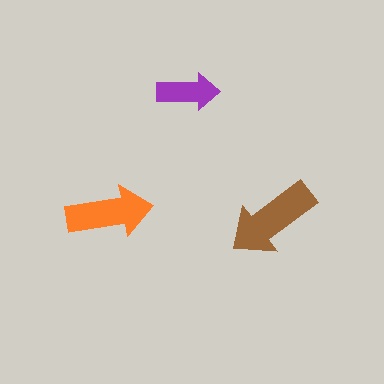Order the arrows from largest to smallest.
the brown one, the orange one, the purple one.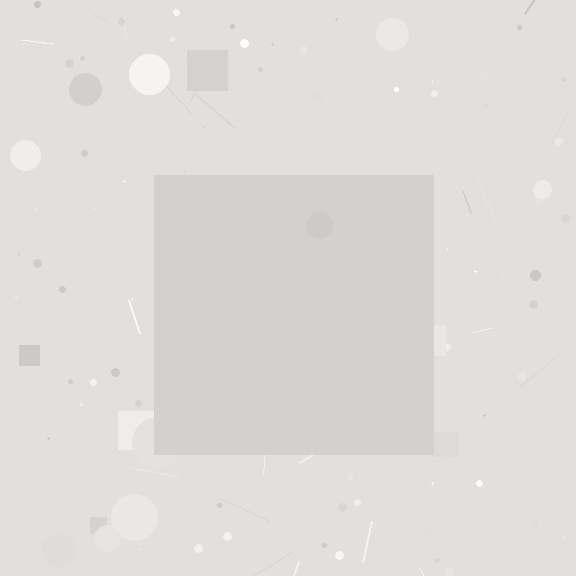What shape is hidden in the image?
A square is hidden in the image.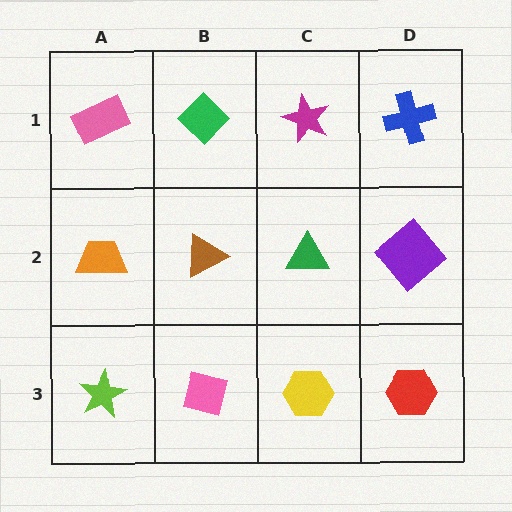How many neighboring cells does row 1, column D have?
2.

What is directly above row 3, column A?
An orange trapezoid.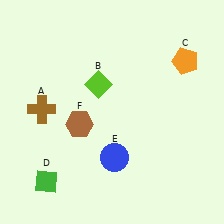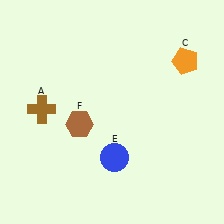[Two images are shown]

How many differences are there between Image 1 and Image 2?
There are 2 differences between the two images.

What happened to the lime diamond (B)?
The lime diamond (B) was removed in Image 2. It was in the top-left area of Image 1.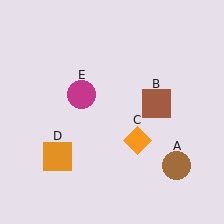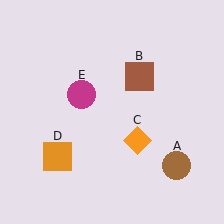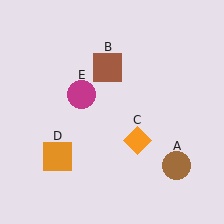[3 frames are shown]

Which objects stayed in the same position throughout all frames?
Brown circle (object A) and orange diamond (object C) and orange square (object D) and magenta circle (object E) remained stationary.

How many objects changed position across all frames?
1 object changed position: brown square (object B).